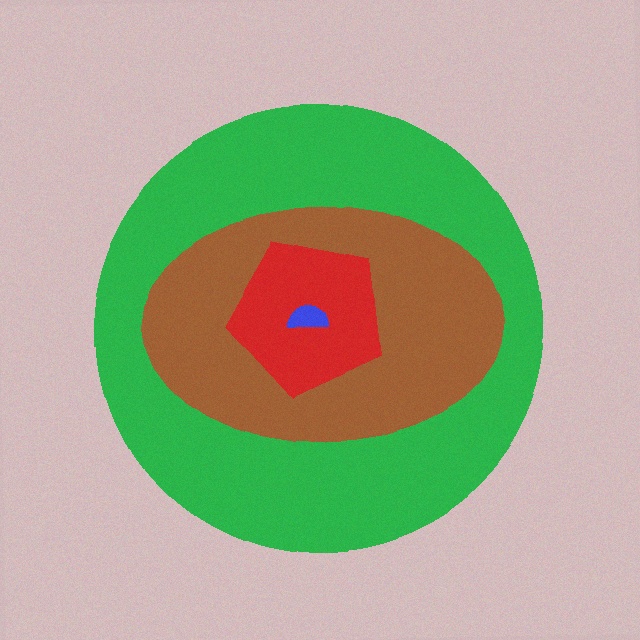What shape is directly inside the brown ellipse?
The red pentagon.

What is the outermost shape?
The green circle.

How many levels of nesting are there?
4.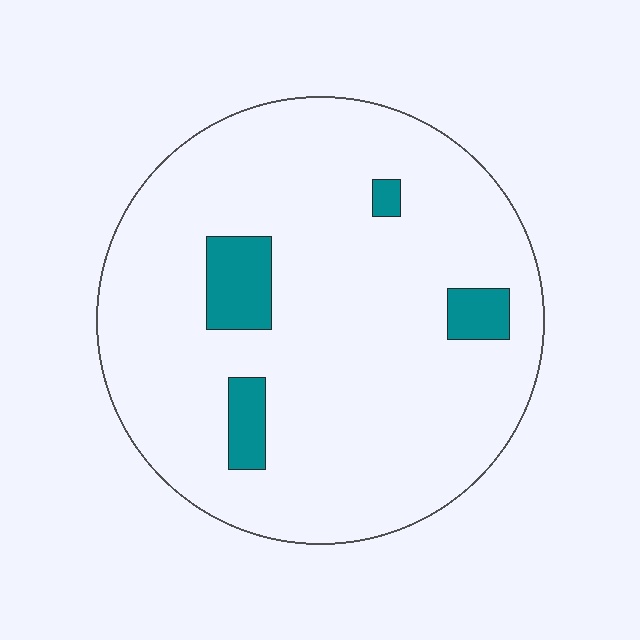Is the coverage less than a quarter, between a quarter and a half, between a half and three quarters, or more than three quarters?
Less than a quarter.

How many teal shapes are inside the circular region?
4.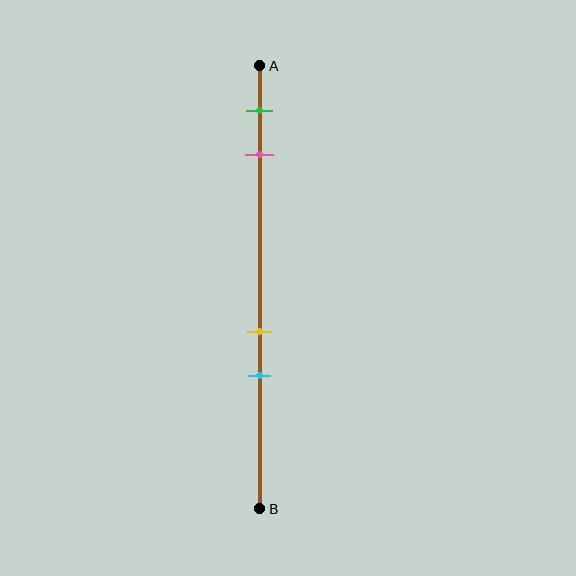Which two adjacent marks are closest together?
The yellow and cyan marks are the closest adjacent pair.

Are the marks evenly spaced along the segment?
No, the marks are not evenly spaced.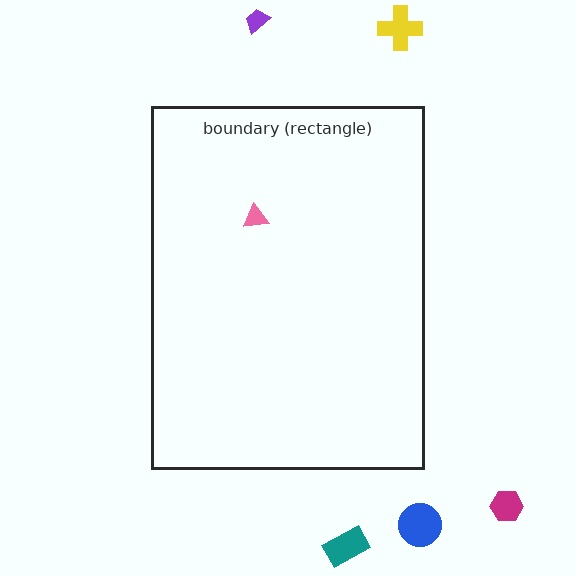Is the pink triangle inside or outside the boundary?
Inside.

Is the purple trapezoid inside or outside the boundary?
Outside.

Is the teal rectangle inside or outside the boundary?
Outside.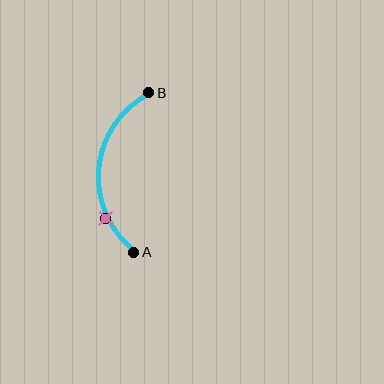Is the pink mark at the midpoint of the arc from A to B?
No. The pink mark lies on the arc but is closer to endpoint A. The arc midpoint would be at the point on the curve equidistant along the arc from both A and B.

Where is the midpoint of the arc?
The arc midpoint is the point on the curve farthest from the straight line joining A and B. It sits to the left of that line.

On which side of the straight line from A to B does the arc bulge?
The arc bulges to the left of the straight line connecting A and B.